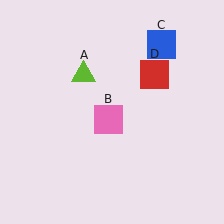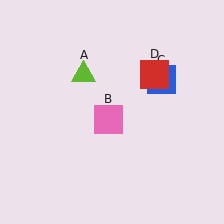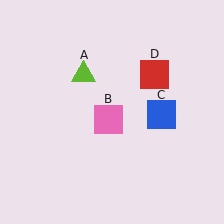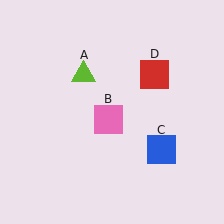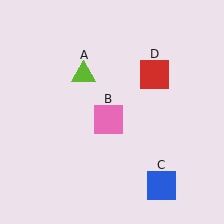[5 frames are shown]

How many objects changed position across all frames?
1 object changed position: blue square (object C).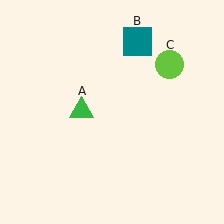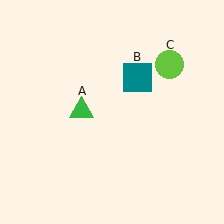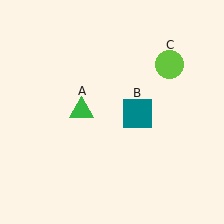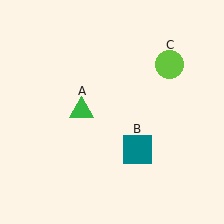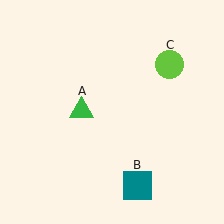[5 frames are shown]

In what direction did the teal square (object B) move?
The teal square (object B) moved down.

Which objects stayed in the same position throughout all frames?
Green triangle (object A) and lime circle (object C) remained stationary.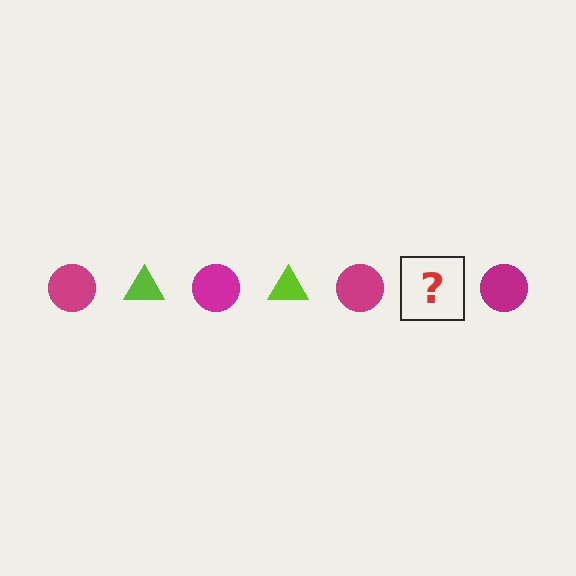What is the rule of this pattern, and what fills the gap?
The rule is that the pattern alternates between magenta circle and lime triangle. The gap should be filled with a lime triangle.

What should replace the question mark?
The question mark should be replaced with a lime triangle.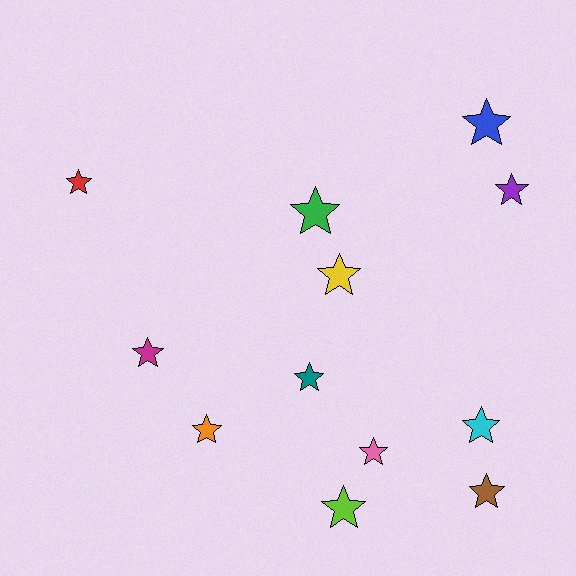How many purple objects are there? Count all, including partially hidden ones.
There is 1 purple object.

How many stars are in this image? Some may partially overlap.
There are 12 stars.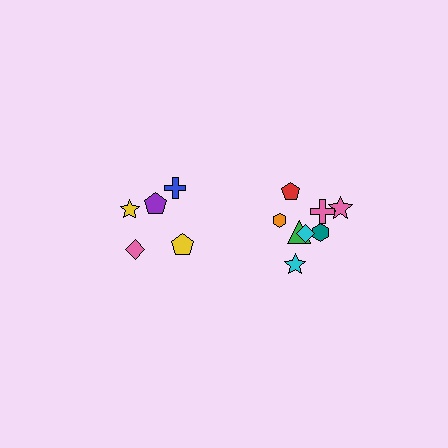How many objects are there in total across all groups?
There are 13 objects.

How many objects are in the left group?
There are 5 objects.